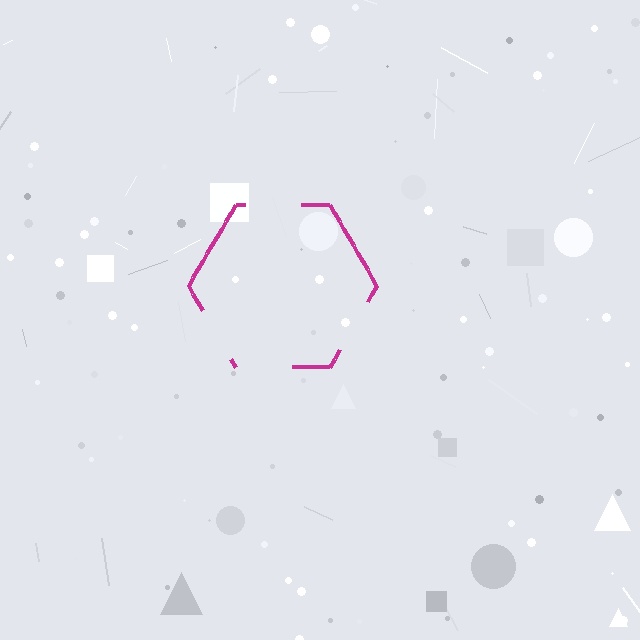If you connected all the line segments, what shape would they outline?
They would outline a hexagon.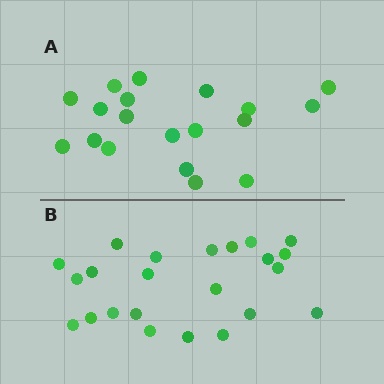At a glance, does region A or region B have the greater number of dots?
Region B (the bottom region) has more dots.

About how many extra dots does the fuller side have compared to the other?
Region B has about 4 more dots than region A.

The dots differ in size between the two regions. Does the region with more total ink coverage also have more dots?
No. Region A has more total ink coverage because its dots are larger, but region B actually contains more individual dots. Total area can be misleading — the number of items is what matters here.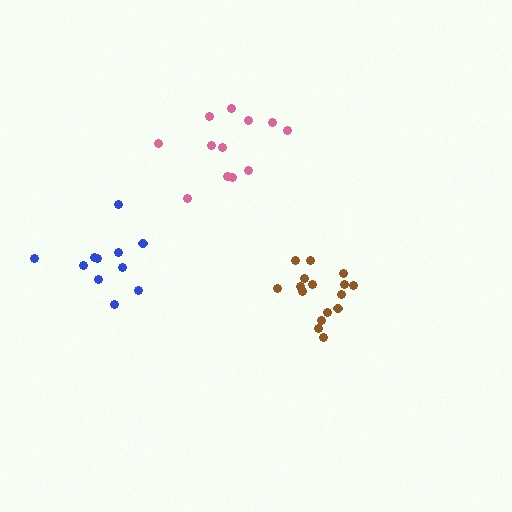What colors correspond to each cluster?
The clusters are colored: brown, pink, blue.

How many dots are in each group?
Group 1: 16 dots, Group 2: 12 dots, Group 3: 11 dots (39 total).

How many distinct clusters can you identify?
There are 3 distinct clusters.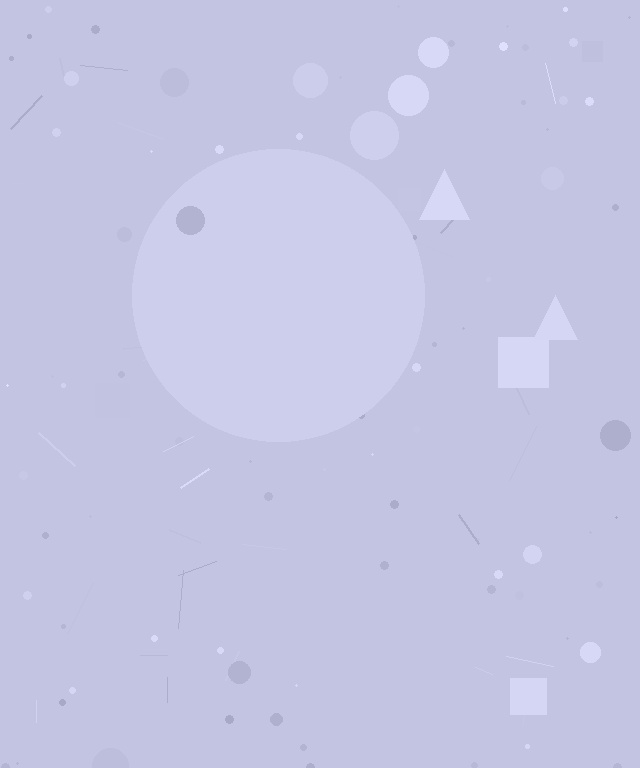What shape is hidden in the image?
A circle is hidden in the image.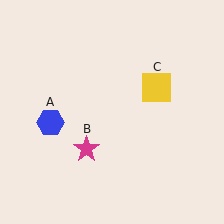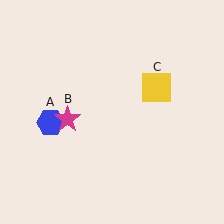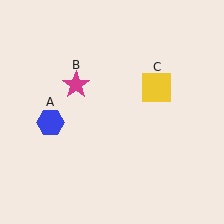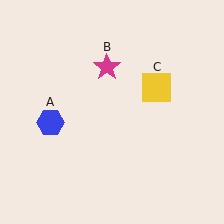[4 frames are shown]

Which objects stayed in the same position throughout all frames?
Blue hexagon (object A) and yellow square (object C) remained stationary.